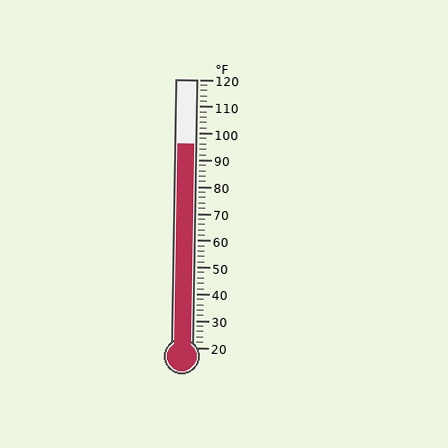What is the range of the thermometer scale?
The thermometer scale ranges from 20°F to 120°F.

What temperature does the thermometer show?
The thermometer shows approximately 96°F.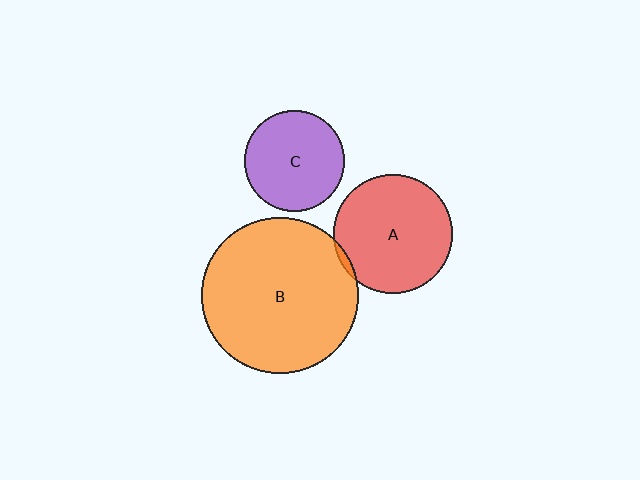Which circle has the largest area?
Circle B (orange).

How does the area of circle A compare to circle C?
Approximately 1.4 times.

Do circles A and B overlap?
Yes.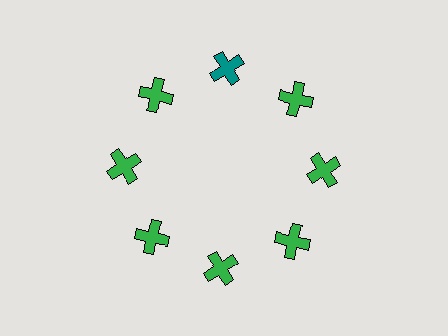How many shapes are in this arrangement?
There are 8 shapes arranged in a ring pattern.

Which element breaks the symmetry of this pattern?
The teal cross at roughly the 12 o'clock position breaks the symmetry. All other shapes are green crosses.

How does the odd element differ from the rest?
It has a different color: teal instead of green.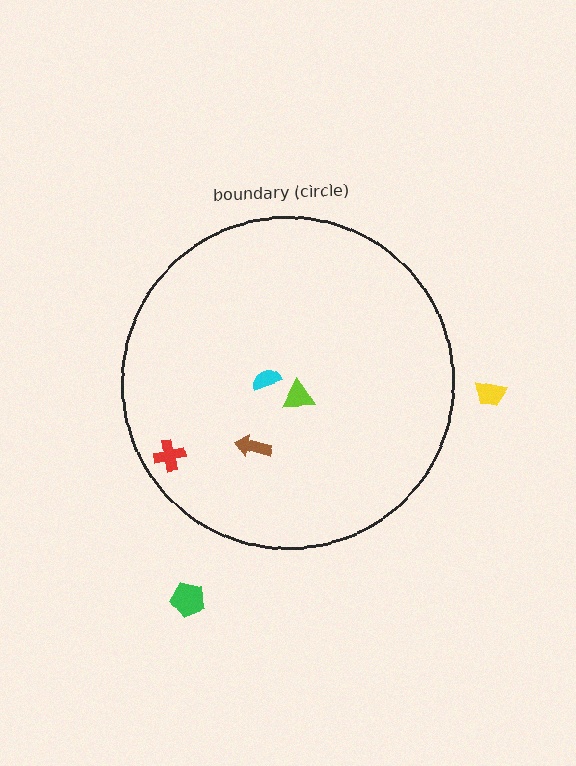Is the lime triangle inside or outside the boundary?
Inside.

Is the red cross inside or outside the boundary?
Inside.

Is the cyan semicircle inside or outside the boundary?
Inside.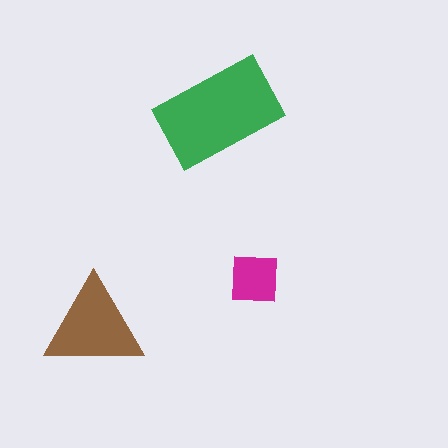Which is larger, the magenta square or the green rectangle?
The green rectangle.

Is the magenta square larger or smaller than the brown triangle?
Smaller.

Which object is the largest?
The green rectangle.